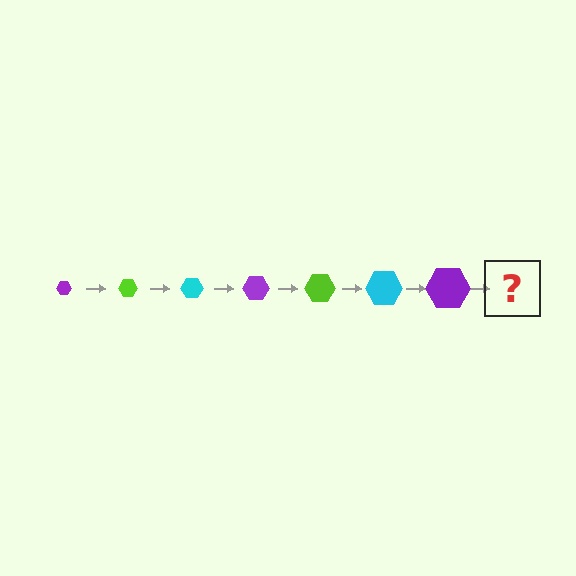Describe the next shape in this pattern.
It should be a lime hexagon, larger than the previous one.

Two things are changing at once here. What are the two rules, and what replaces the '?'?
The two rules are that the hexagon grows larger each step and the color cycles through purple, lime, and cyan. The '?' should be a lime hexagon, larger than the previous one.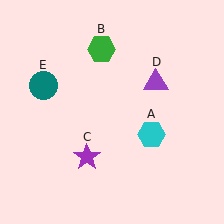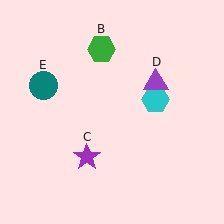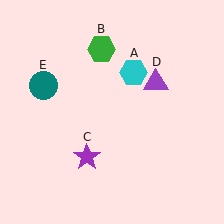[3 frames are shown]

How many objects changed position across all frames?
1 object changed position: cyan hexagon (object A).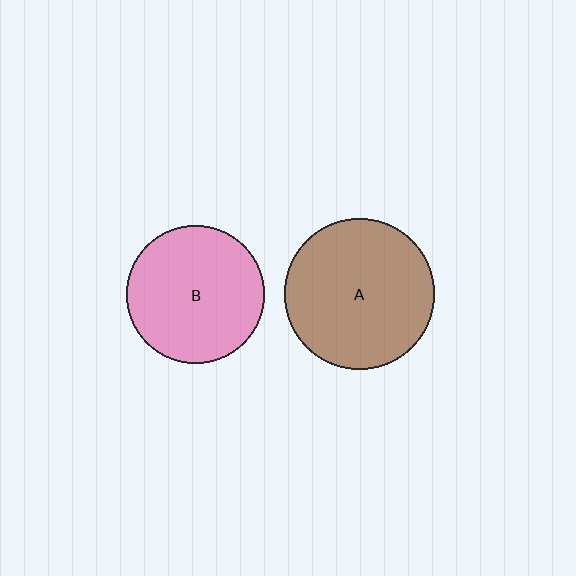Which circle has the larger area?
Circle A (brown).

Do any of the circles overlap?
No, none of the circles overlap.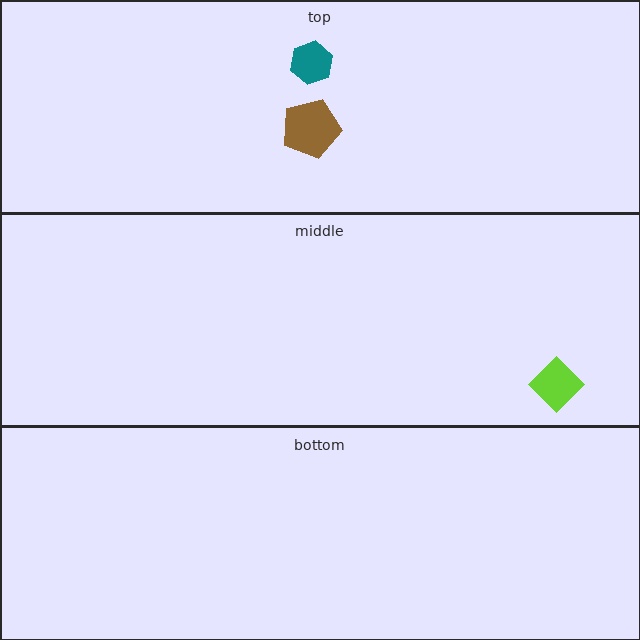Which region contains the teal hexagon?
The top region.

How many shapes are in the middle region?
1.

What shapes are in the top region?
The teal hexagon, the brown pentagon.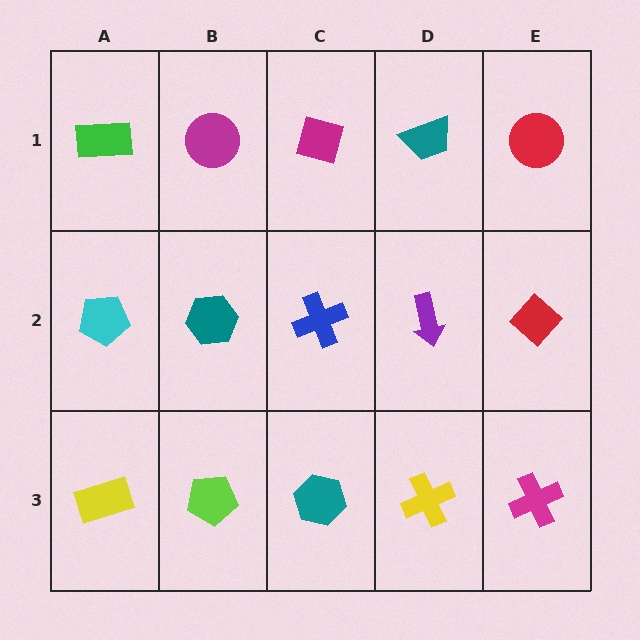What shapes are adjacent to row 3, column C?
A blue cross (row 2, column C), a lime pentagon (row 3, column B), a yellow cross (row 3, column D).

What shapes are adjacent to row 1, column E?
A red diamond (row 2, column E), a teal trapezoid (row 1, column D).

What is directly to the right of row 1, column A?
A magenta circle.